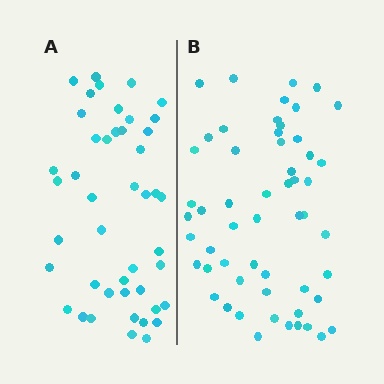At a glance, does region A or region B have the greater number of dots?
Region B (the right region) has more dots.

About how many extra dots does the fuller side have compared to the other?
Region B has roughly 10 or so more dots than region A.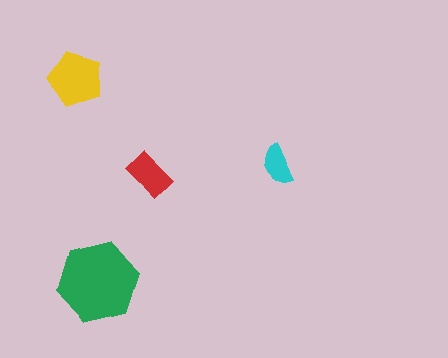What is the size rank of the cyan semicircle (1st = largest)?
4th.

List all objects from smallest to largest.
The cyan semicircle, the red rectangle, the yellow pentagon, the green hexagon.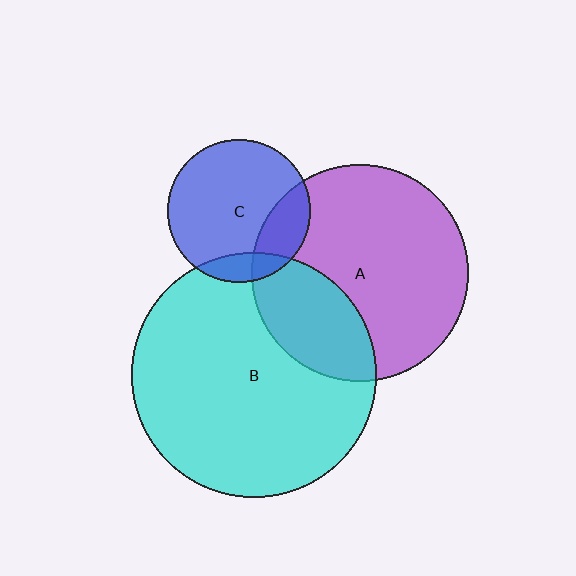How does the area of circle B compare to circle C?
Approximately 2.9 times.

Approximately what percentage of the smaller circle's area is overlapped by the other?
Approximately 30%.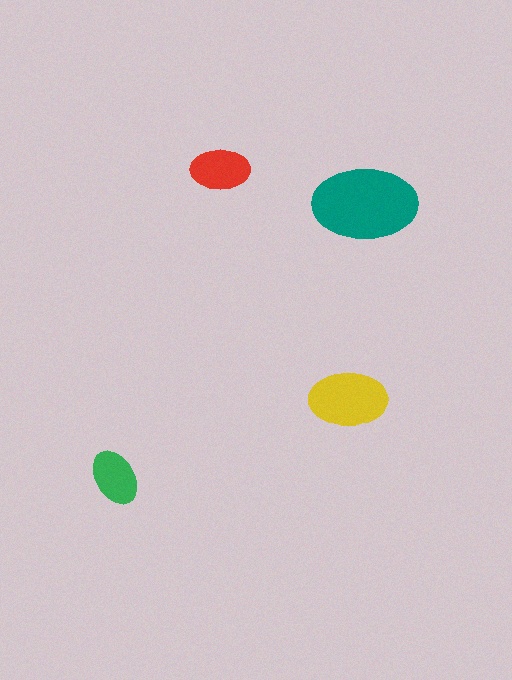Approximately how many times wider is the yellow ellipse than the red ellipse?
About 1.5 times wider.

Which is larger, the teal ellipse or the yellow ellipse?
The teal one.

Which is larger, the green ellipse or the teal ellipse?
The teal one.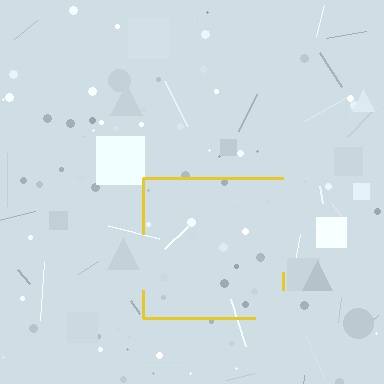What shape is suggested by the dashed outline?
The dashed outline suggests a square.